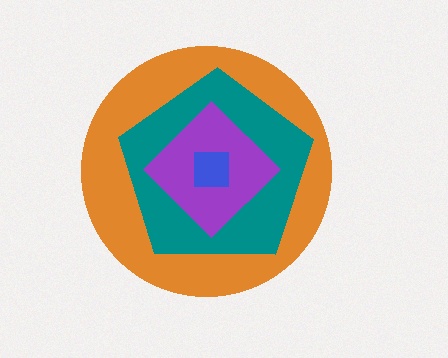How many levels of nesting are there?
4.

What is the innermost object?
The blue square.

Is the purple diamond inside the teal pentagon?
Yes.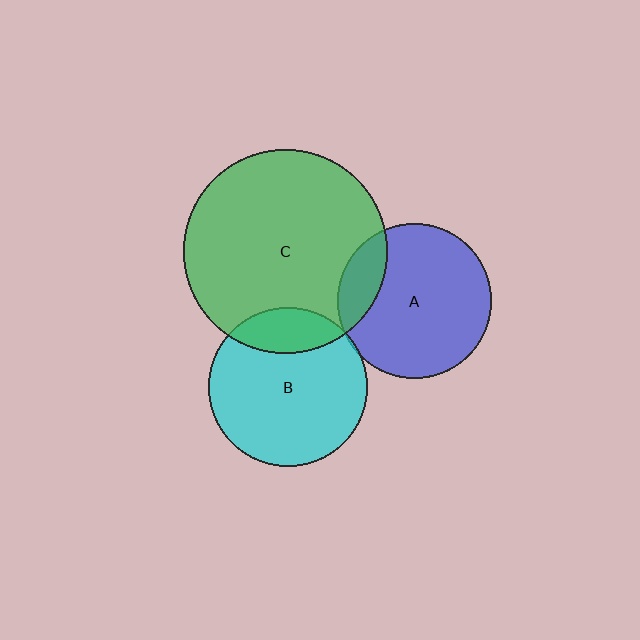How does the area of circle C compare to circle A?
Approximately 1.7 times.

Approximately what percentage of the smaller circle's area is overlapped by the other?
Approximately 5%.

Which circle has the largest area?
Circle C (green).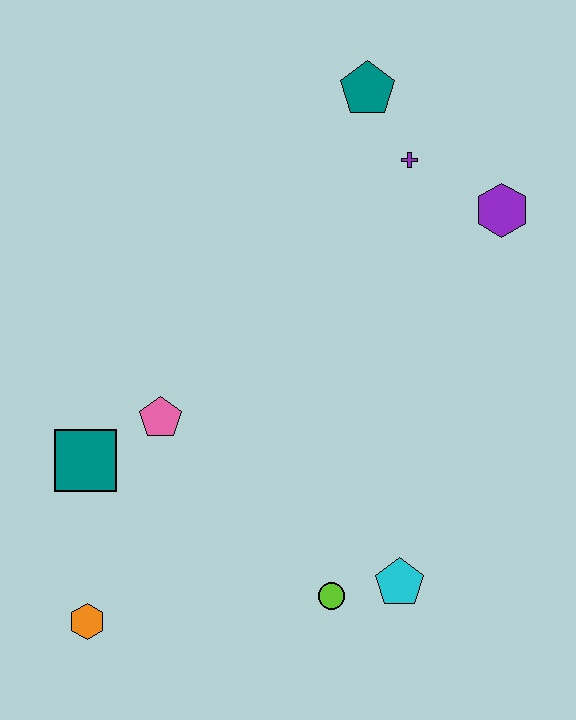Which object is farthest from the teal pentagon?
The orange hexagon is farthest from the teal pentagon.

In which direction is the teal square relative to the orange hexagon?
The teal square is above the orange hexagon.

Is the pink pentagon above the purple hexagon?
No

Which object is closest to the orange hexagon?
The teal square is closest to the orange hexagon.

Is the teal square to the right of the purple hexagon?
No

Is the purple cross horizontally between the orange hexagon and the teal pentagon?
No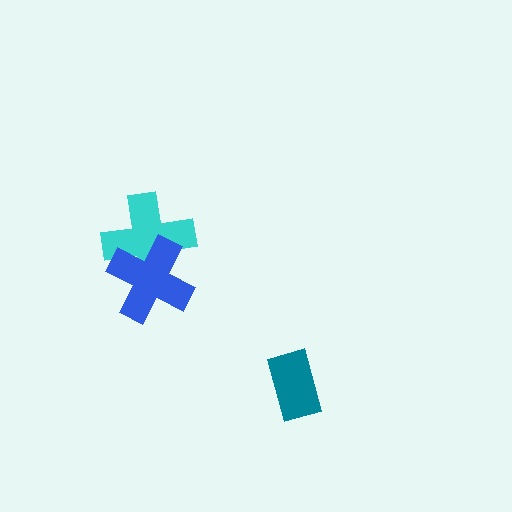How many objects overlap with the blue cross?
1 object overlaps with the blue cross.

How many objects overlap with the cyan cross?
1 object overlaps with the cyan cross.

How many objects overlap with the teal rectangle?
0 objects overlap with the teal rectangle.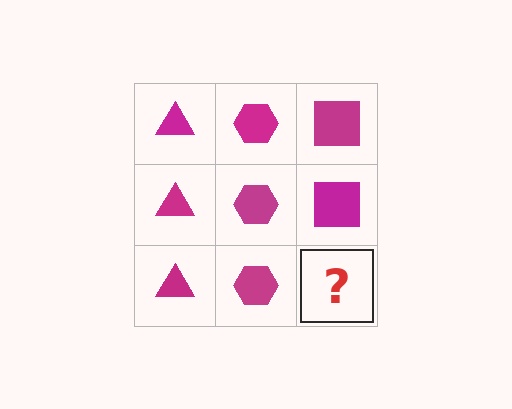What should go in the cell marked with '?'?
The missing cell should contain a magenta square.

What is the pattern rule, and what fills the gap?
The rule is that each column has a consistent shape. The gap should be filled with a magenta square.